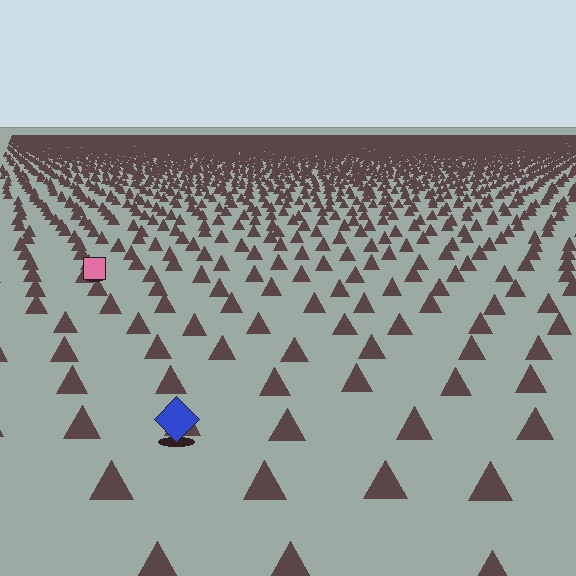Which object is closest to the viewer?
The blue diamond is closest. The texture marks near it are larger and more spread out.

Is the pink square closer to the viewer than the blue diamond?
No. The blue diamond is closer — you can tell from the texture gradient: the ground texture is coarser near it.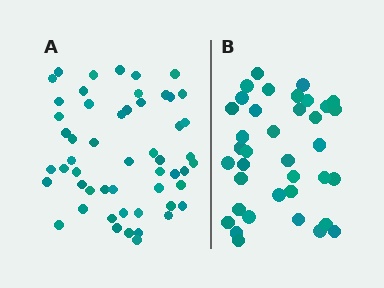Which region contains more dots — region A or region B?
Region A (the left region) has more dots.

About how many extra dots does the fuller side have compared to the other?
Region A has approximately 15 more dots than region B.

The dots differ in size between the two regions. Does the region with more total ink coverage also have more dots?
No. Region B has more total ink coverage because its dots are larger, but region A actually contains more individual dots. Total area can be misleading — the number of items is what matters here.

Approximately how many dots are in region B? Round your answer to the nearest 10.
About 40 dots. (The exact count is 37, which rounds to 40.)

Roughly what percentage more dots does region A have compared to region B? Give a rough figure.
About 45% more.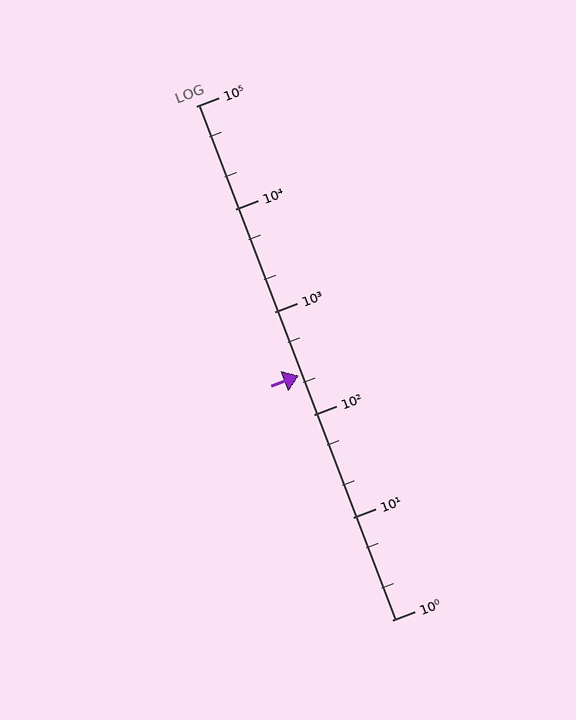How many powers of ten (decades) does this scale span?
The scale spans 5 decades, from 1 to 100000.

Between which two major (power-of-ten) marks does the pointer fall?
The pointer is between 100 and 1000.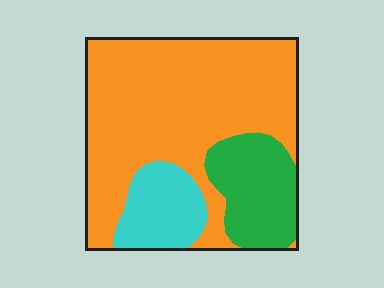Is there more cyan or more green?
Green.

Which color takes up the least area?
Cyan, at roughly 15%.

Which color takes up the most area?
Orange, at roughly 65%.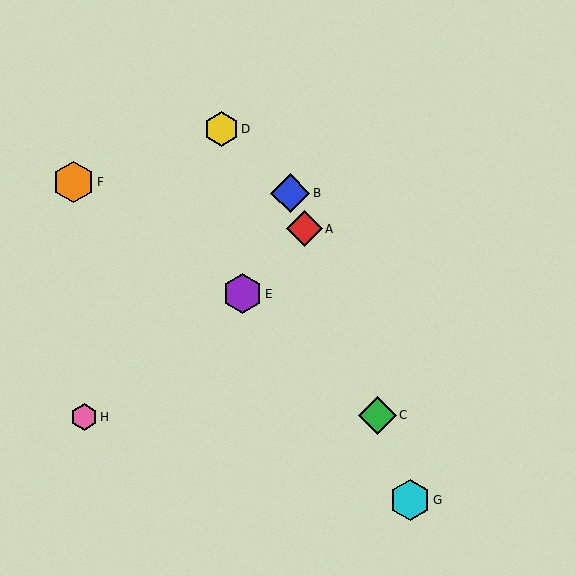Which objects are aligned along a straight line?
Objects A, B, C, G are aligned along a straight line.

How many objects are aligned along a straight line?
4 objects (A, B, C, G) are aligned along a straight line.